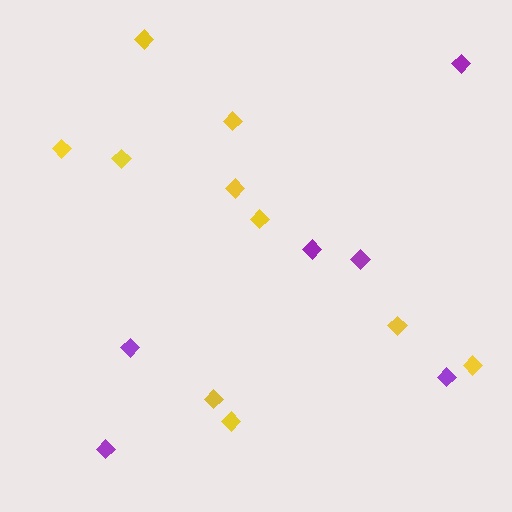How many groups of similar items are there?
There are 2 groups: one group of purple diamonds (6) and one group of yellow diamonds (10).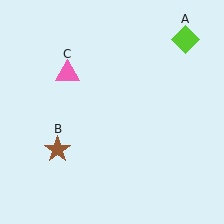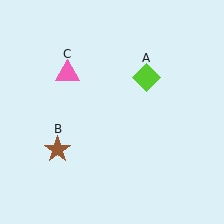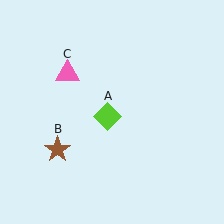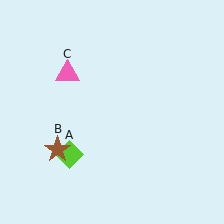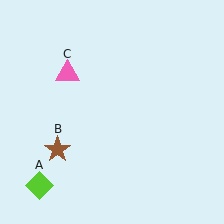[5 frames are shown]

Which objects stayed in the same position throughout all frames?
Brown star (object B) and pink triangle (object C) remained stationary.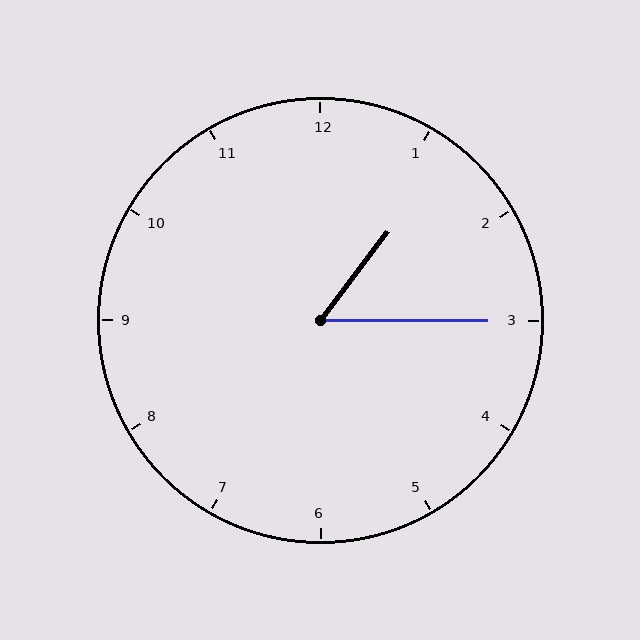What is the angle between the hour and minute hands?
Approximately 52 degrees.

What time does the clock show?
1:15.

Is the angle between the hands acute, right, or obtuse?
It is acute.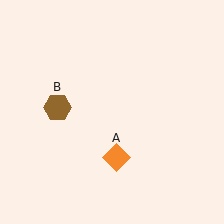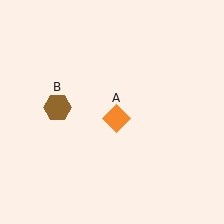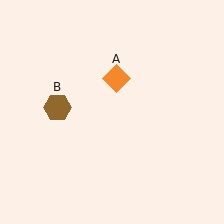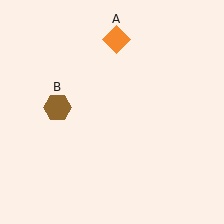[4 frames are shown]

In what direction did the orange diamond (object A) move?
The orange diamond (object A) moved up.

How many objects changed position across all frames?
1 object changed position: orange diamond (object A).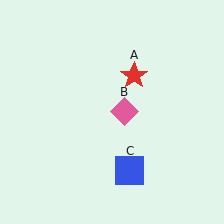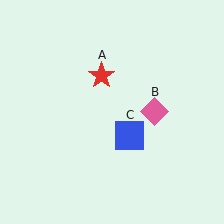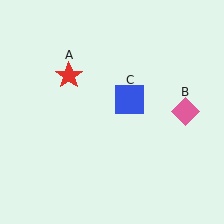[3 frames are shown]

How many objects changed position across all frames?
3 objects changed position: red star (object A), pink diamond (object B), blue square (object C).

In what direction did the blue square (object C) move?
The blue square (object C) moved up.